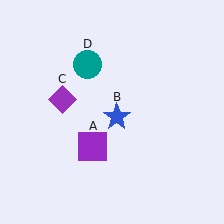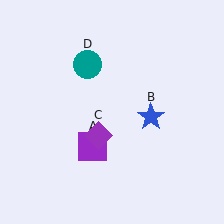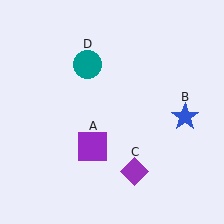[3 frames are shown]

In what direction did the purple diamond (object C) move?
The purple diamond (object C) moved down and to the right.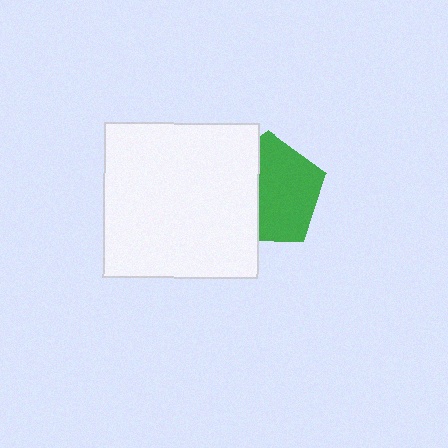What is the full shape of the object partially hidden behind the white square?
The partially hidden object is a green pentagon.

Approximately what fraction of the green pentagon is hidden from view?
Roughly 40% of the green pentagon is hidden behind the white square.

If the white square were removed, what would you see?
You would see the complete green pentagon.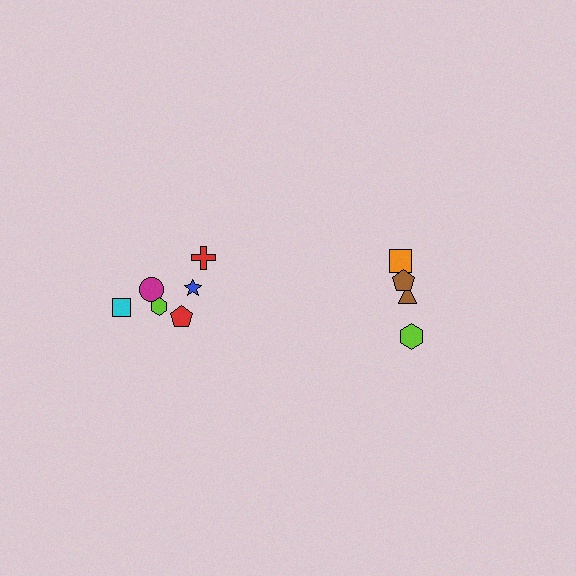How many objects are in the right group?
There are 4 objects.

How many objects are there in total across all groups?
There are 10 objects.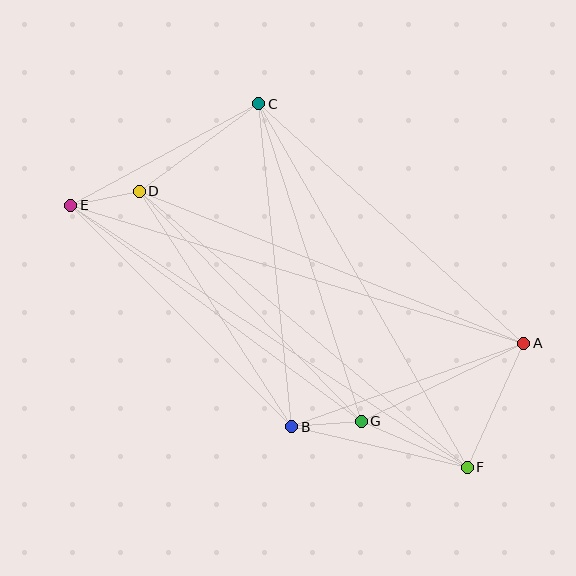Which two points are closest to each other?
Points B and G are closest to each other.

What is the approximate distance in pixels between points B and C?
The distance between B and C is approximately 325 pixels.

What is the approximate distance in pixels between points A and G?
The distance between A and G is approximately 180 pixels.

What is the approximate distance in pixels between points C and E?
The distance between C and E is approximately 213 pixels.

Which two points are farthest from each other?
Points E and F are farthest from each other.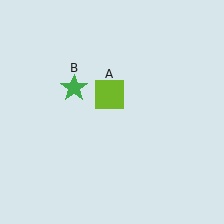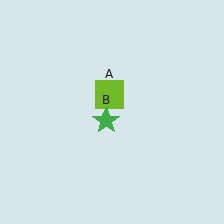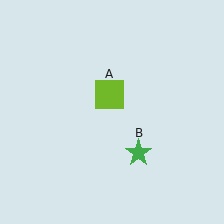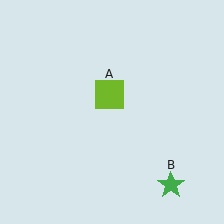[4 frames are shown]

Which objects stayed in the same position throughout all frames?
Lime square (object A) remained stationary.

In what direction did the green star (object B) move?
The green star (object B) moved down and to the right.